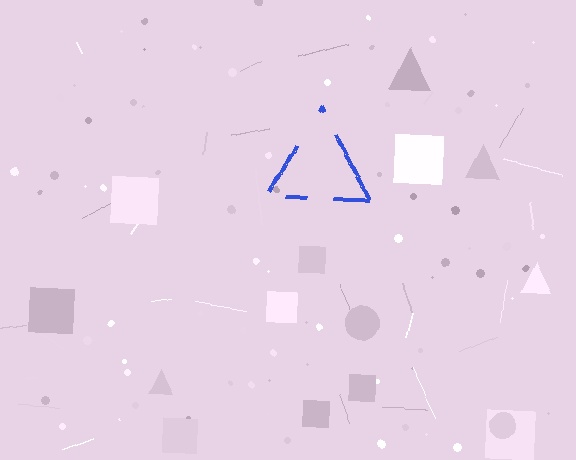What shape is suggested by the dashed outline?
The dashed outline suggests a triangle.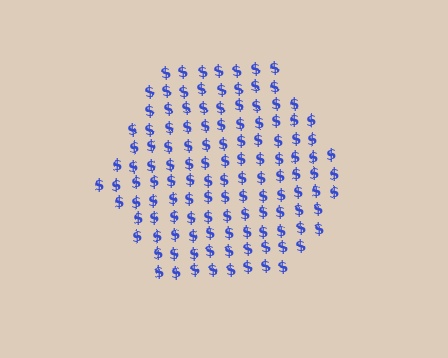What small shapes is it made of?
It is made of small dollar signs.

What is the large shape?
The large shape is a hexagon.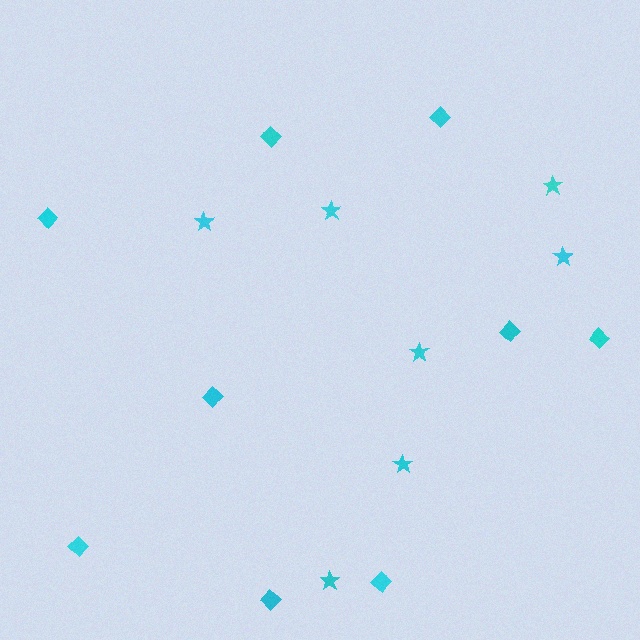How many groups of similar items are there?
There are 2 groups: one group of diamonds (9) and one group of stars (7).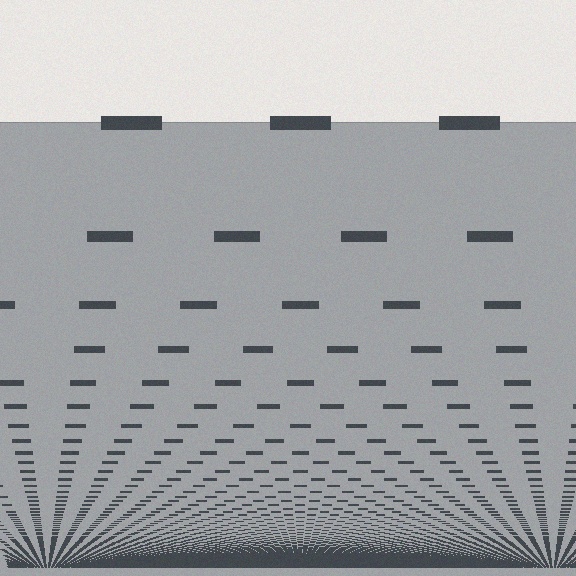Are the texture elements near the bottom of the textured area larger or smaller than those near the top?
Smaller. The gradient is inverted — elements near the bottom are smaller and denser.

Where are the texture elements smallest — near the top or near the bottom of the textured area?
Near the bottom.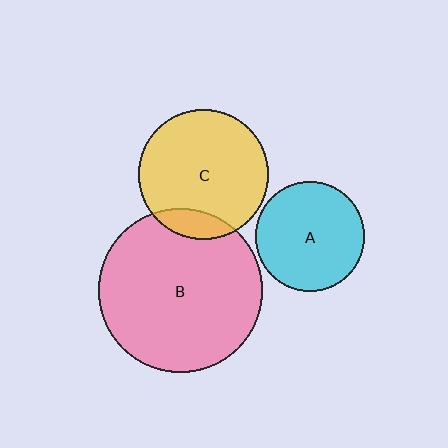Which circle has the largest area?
Circle B (pink).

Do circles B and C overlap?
Yes.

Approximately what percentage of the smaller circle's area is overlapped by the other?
Approximately 15%.